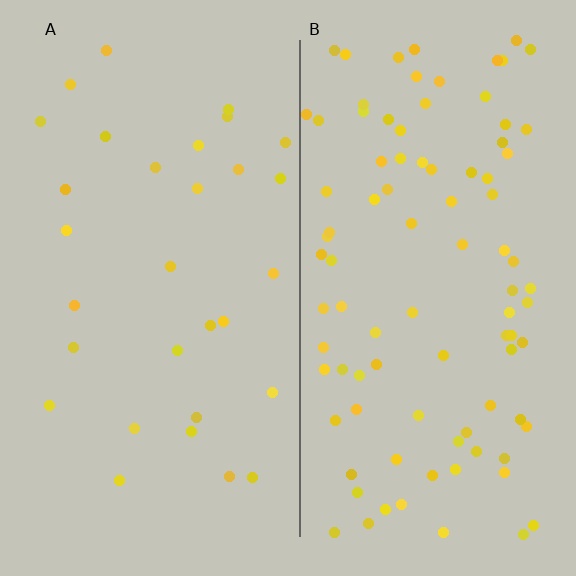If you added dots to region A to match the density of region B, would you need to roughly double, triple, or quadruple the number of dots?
Approximately triple.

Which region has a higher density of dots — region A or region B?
B (the right).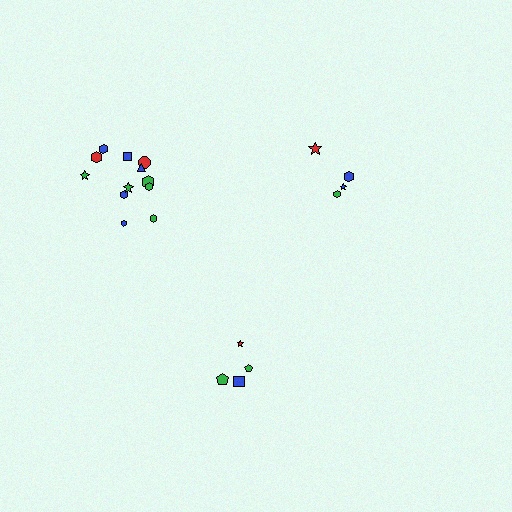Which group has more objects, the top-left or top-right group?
The top-left group.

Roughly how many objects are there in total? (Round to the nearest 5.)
Roughly 20 objects in total.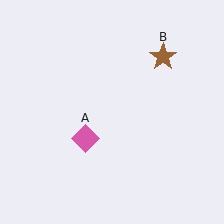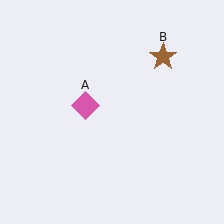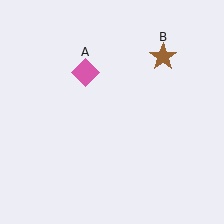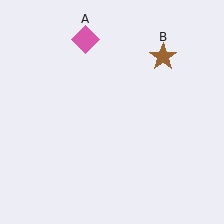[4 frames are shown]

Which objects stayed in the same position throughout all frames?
Brown star (object B) remained stationary.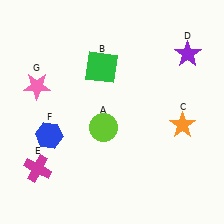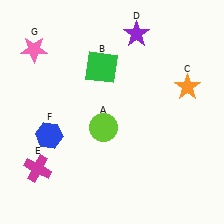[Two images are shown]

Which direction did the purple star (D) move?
The purple star (D) moved left.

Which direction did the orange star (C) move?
The orange star (C) moved up.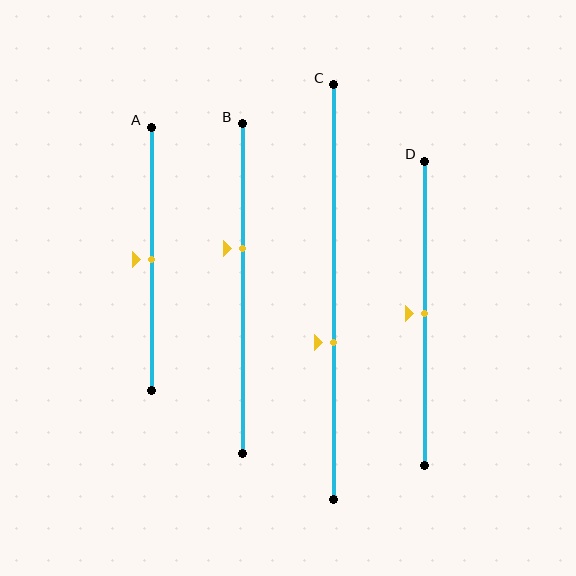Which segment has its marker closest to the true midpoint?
Segment A has its marker closest to the true midpoint.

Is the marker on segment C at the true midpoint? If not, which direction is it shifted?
No, the marker on segment C is shifted downward by about 12% of the segment length.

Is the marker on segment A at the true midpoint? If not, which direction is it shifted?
Yes, the marker on segment A is at the true midpoint.